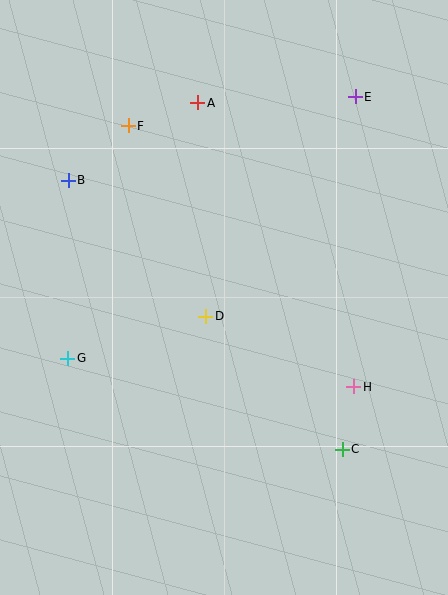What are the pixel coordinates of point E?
Point E is at (355, 97).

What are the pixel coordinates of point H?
Point H is at (354, 387).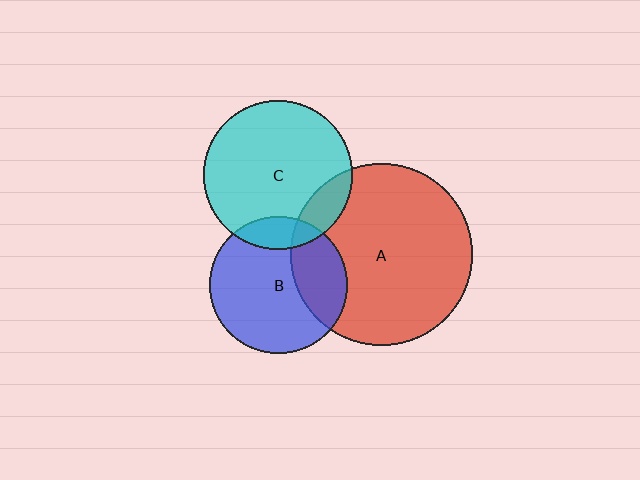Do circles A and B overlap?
Yes.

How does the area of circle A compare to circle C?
Approximately 1.5 times.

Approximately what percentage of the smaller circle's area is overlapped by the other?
Approximately 30%.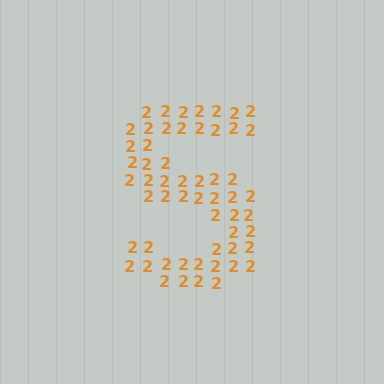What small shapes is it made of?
It is made of small digit 2's.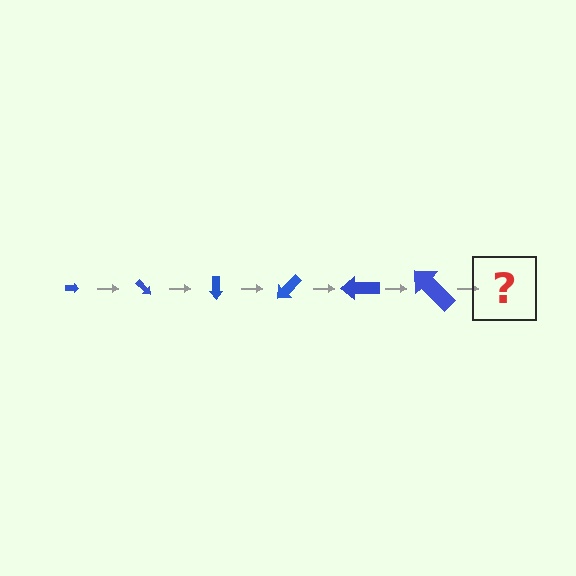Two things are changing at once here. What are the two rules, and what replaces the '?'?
The two rules are that the arrow grows larger each step and it rotates 45 degrees each step. The '?' should be an arrow, larger than the previous one and rotated 270 degrees from the start.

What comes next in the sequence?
The next element should be an arrow, larger than the previous one and rotated 270 degrees from the start.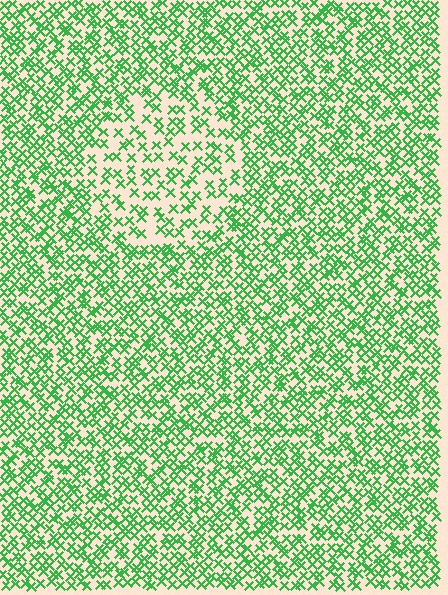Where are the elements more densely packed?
The elements are more densely packed outside the circle boundary.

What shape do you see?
I see a circle.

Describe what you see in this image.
The image contains small green elements arranged at two different densities. A circle-shaped region is visible where the elements are less densely packed than the surrounding area.